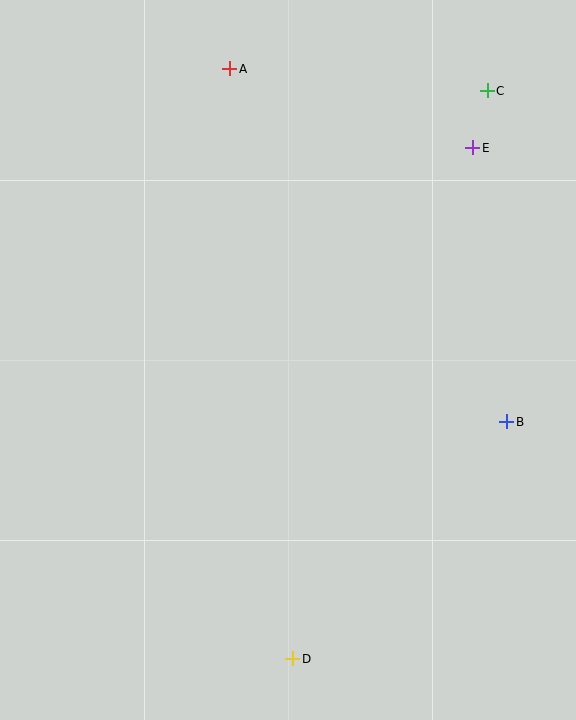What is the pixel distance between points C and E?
The distance between C and E is 59 pixels.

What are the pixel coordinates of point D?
Point D is at (293, 659).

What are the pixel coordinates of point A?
Point A is at (230, 69).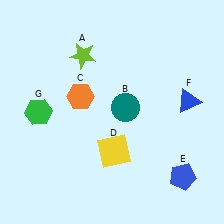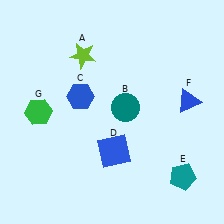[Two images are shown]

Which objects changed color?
C changed from orange to blue. D changed from yellow to blue. E changed from blue to teal.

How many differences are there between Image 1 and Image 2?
There are 3 differences between the two images.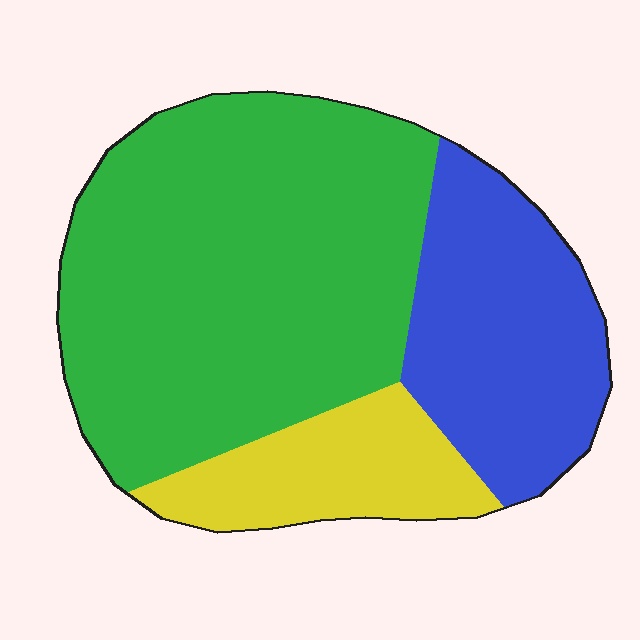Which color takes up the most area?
Green, at roughly 60%.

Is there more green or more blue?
Green.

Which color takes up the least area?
Yellow, at roughly 15%.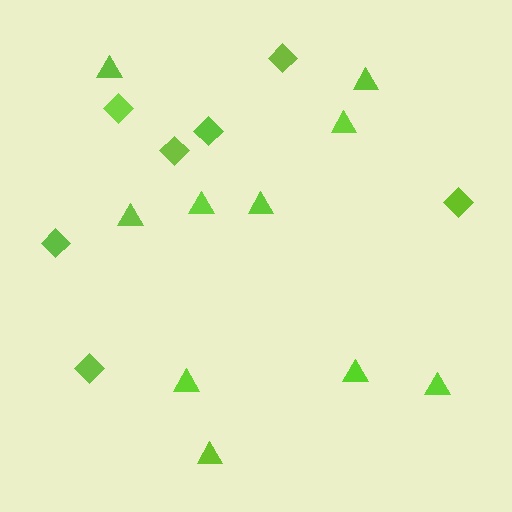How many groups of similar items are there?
There are 2 groups: one group of diamonds (7) and one group of triangles (10).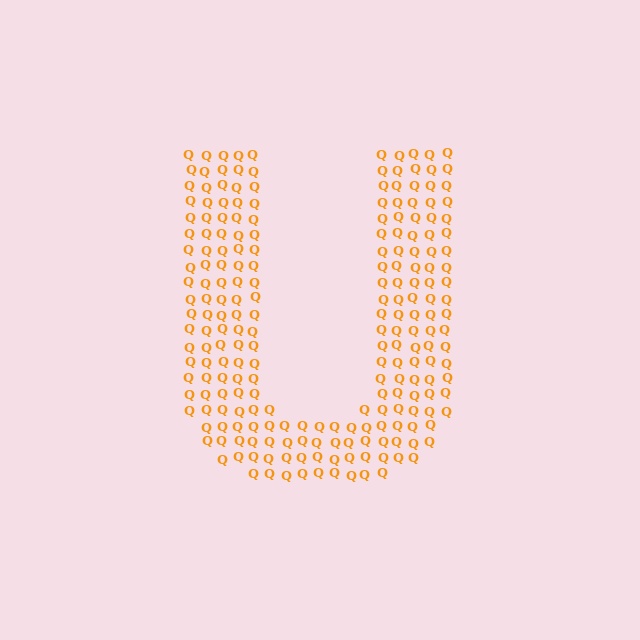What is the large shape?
The large shape is the letter U.